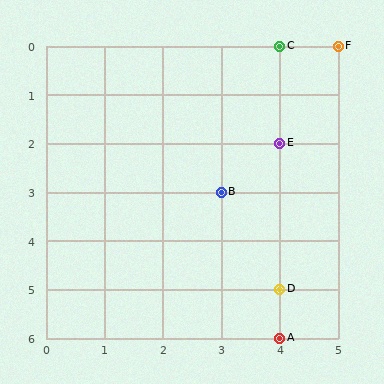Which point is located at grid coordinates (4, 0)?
Point C is at (4, 0).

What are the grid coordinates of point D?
Point D is at grid coordinates (4, 5).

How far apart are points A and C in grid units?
Points A and C are 6 rows apart.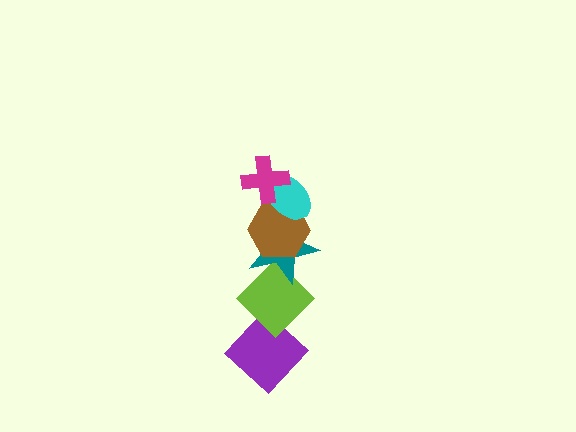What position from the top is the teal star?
The teal star is 4th from the top.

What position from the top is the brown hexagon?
The brown hexagon is 3rd from the top.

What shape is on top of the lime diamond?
The teal star is on top of the lime diamond.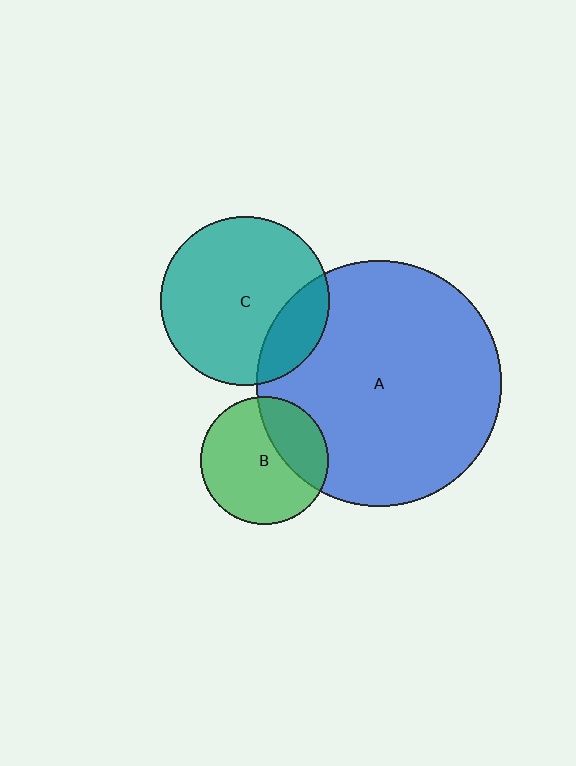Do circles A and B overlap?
Yes.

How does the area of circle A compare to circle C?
Approximately 2.1 times.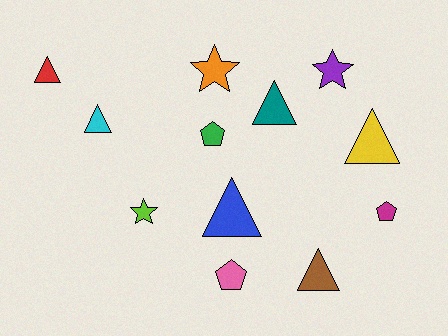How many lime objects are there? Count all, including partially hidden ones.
There is 1 lime object.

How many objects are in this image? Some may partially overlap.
There are 12 objects.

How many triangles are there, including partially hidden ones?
There are 6 triangles.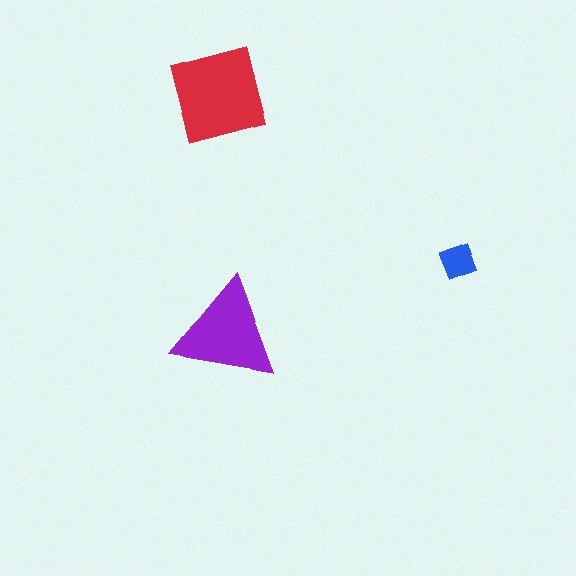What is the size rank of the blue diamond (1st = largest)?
3rd.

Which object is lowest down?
The purple triangle is bottommost.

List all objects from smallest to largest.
The blue diamond, the purple triangle, the red square.